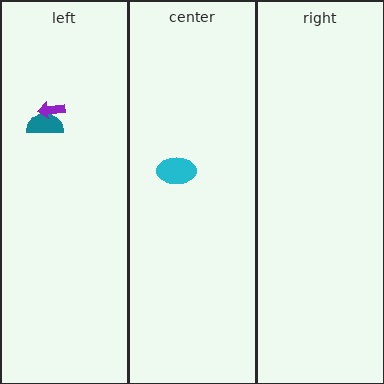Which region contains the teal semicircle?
The left region.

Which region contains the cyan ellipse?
The center region.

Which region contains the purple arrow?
The left region.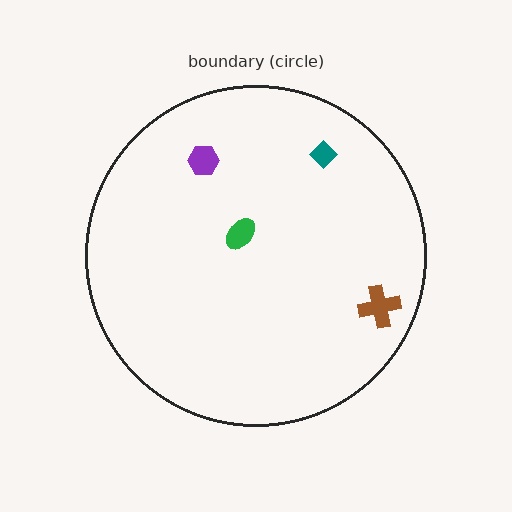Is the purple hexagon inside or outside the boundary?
Inside.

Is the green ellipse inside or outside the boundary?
Inside.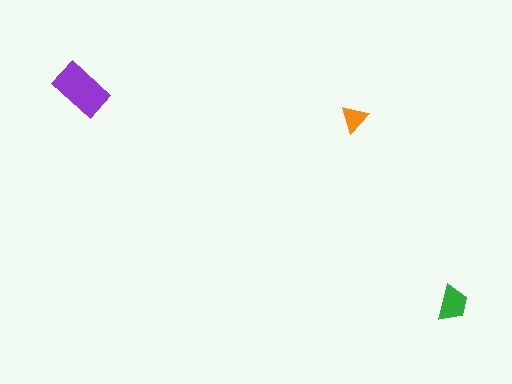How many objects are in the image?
There are 3 objects in the image.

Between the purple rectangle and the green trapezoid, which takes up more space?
The purple rectangle.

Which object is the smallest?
The orange triangle.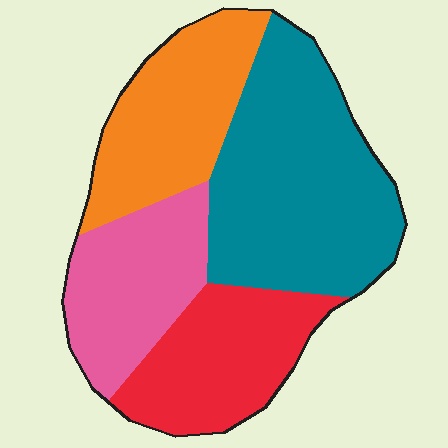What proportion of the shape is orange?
Orange covers about 20% of the shape.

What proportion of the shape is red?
Red takes up less than a quarter of the shape.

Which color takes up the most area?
Teal, at roughly 35%.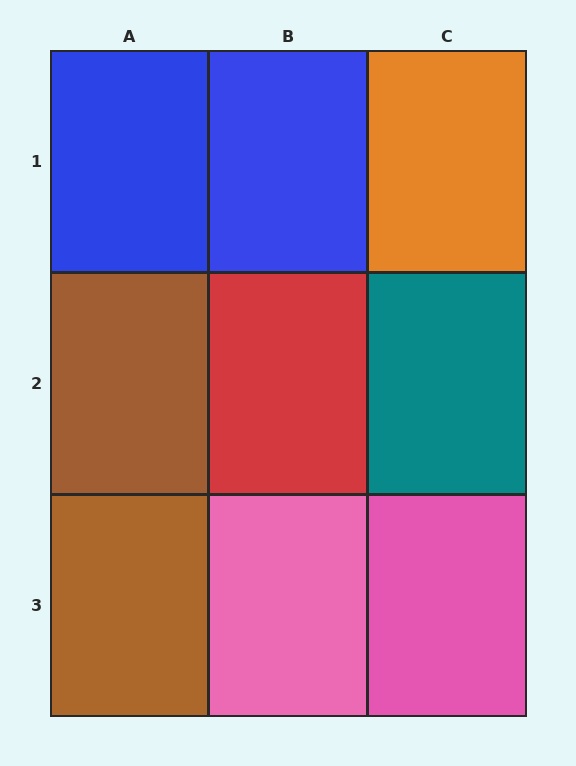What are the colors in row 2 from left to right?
Brown, red, teal.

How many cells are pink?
2 cells are pink.